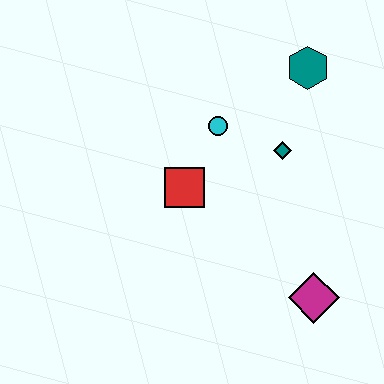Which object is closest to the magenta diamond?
The teal diamond is closest to the magenta diamond.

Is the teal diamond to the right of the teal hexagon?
No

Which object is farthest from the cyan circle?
The magenta diamond is farthest from the cyan circle.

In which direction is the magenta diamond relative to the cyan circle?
The magenta diamond is below the cyan circle.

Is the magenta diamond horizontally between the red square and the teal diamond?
No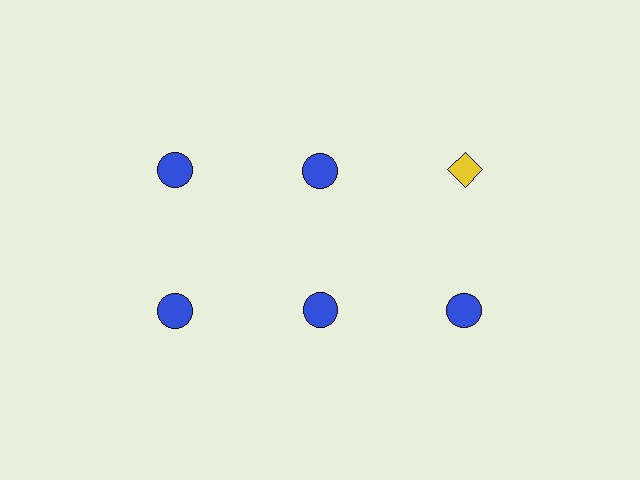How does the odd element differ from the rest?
It differs in both color (yellow instead of blue) and shape (diamond instead of circle).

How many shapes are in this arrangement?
There are 6 shapes arranged in a grid pattern.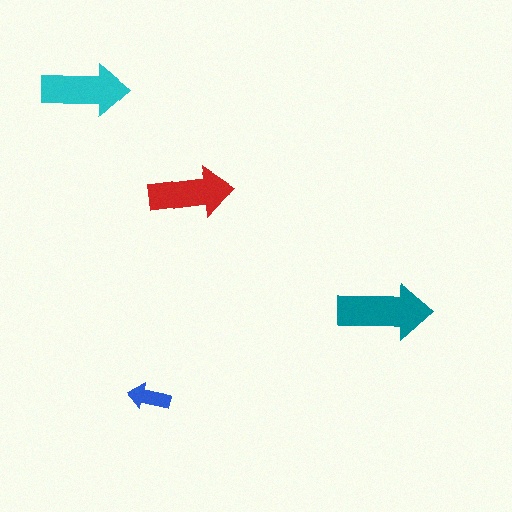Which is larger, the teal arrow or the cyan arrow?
The teal one.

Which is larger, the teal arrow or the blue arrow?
The teal one.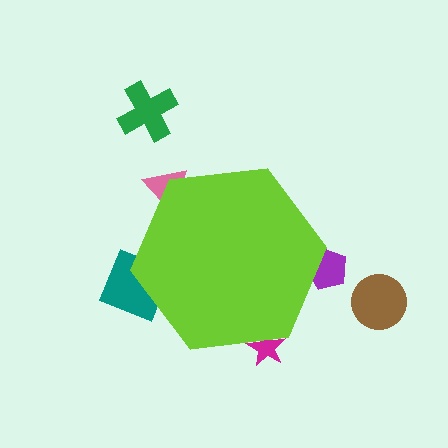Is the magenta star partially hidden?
Yes, the magenta star is partially hidden behind the lime hexagon.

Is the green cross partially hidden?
No, the green cross is fully visible.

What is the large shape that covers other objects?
A lime hexagon.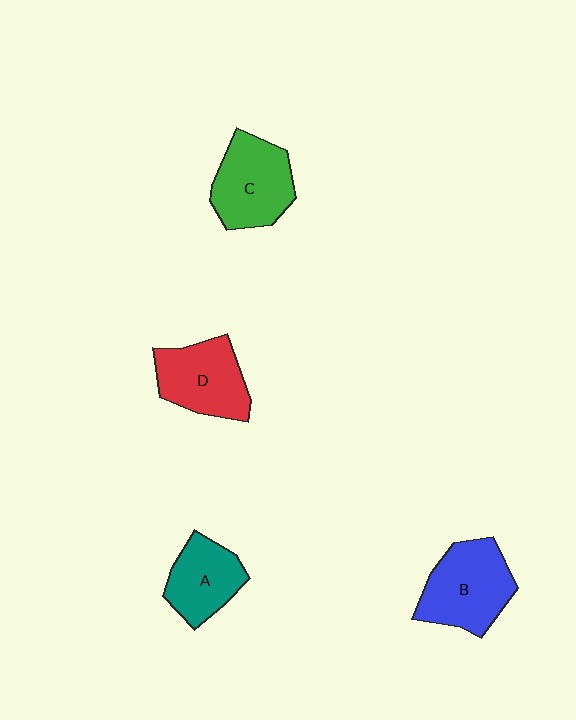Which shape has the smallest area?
Shape A (teal).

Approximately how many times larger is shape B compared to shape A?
Approximately 1.4 times.